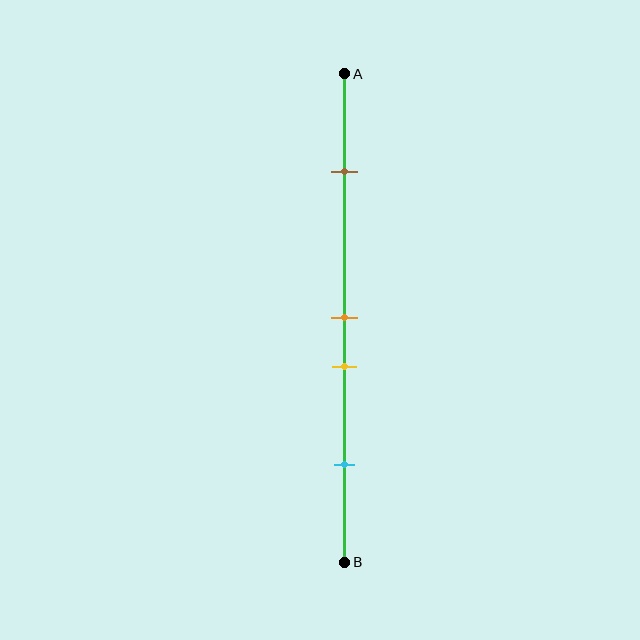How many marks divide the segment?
There are 4 marks dividing the segment.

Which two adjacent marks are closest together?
The orange and yellow marks are the closest adjacent pair.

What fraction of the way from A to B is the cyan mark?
The cyan mark is approximately 80% (0.8) of the way from A to B.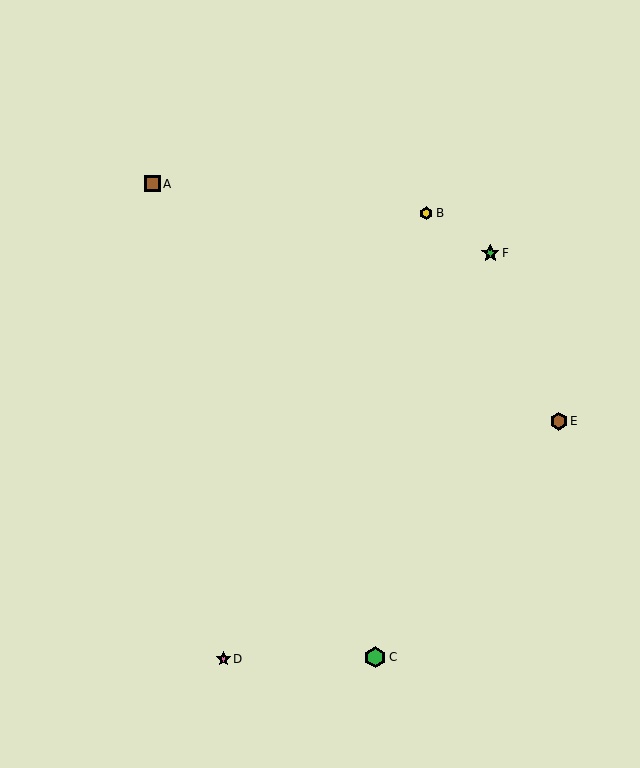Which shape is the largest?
The green hexagon (labeled C) is the largest.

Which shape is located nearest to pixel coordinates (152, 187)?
The brown square (labeled A) at (152, 184) is nearest to that location.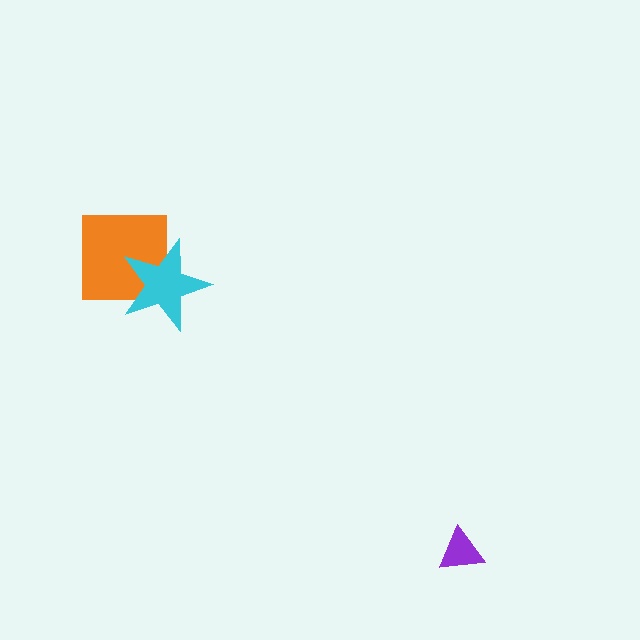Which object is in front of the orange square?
The cyan star is in front of the orange square.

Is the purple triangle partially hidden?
No, no other shape covers it.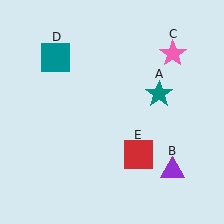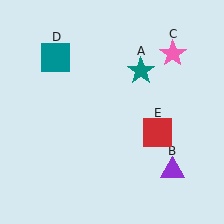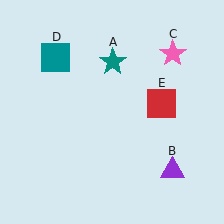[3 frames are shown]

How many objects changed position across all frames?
2 objects changed position: teal star (object A), red square (object E).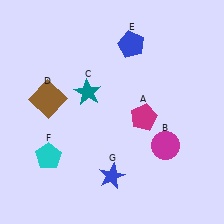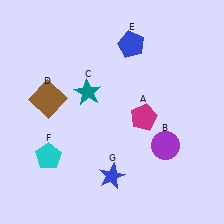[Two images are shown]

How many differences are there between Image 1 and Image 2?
There is 1 difference between the two images.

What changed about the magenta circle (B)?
In Image 1, B is magenta. In Image 2, it changed to purple.